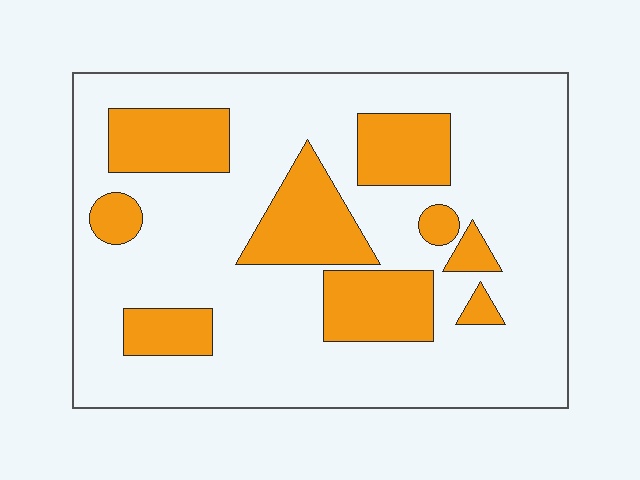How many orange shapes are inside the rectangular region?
9.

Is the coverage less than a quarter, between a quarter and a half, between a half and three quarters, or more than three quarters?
Between a quarter and a half.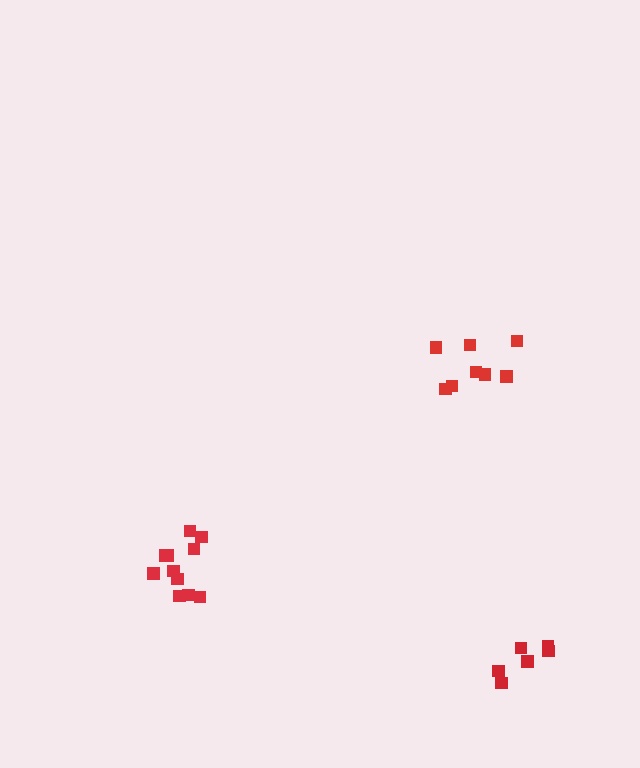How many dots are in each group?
Group 1: 11 dots, Group 2: 8 dots, Group 3: 6 dots (25 total).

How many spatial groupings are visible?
There are 3 spatial groupings.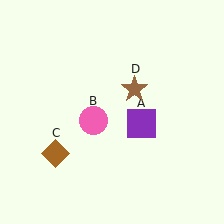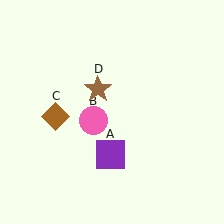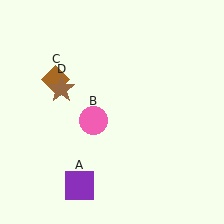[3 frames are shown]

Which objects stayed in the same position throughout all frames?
Pink circle (object B) remained stationary.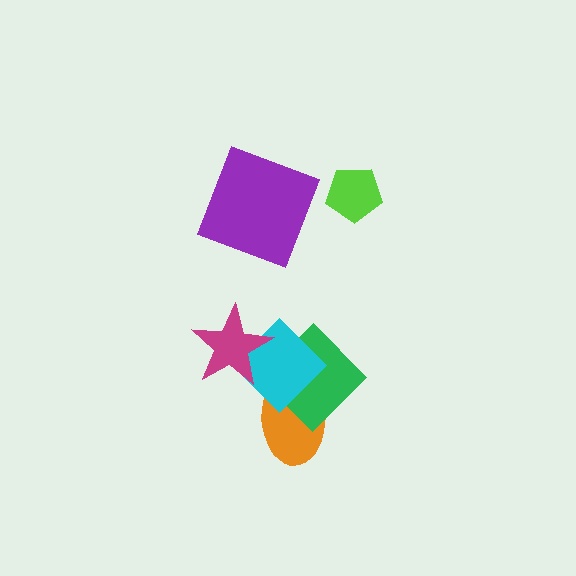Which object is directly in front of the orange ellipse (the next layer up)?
The green diamond is directly in front of the orange ellipse.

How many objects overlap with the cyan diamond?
3 objects overlap with the cyan diamond.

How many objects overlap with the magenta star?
1 object overlaps with the magenta star.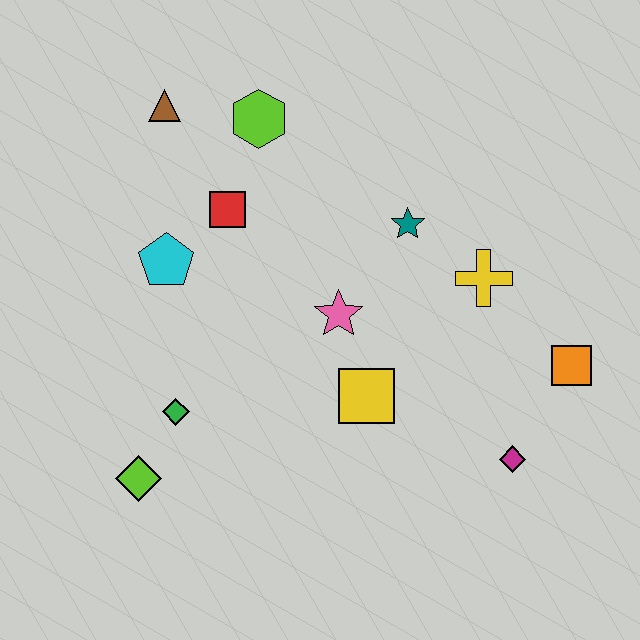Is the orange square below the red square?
Yes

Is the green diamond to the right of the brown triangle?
Yes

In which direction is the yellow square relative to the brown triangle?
The yellow square is below the brown triangle.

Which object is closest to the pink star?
The yellow square is closest to the pink star.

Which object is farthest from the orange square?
The brown triangle is farthest from the orange square.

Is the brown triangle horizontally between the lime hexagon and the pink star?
No